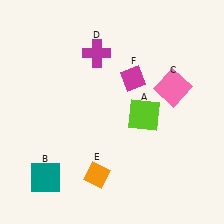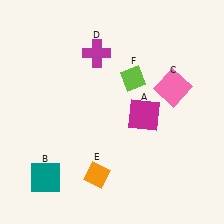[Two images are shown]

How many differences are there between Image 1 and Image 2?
There are 2 differences between the two images.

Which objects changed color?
A changed from lime to magenta. F changed from magenta to lime.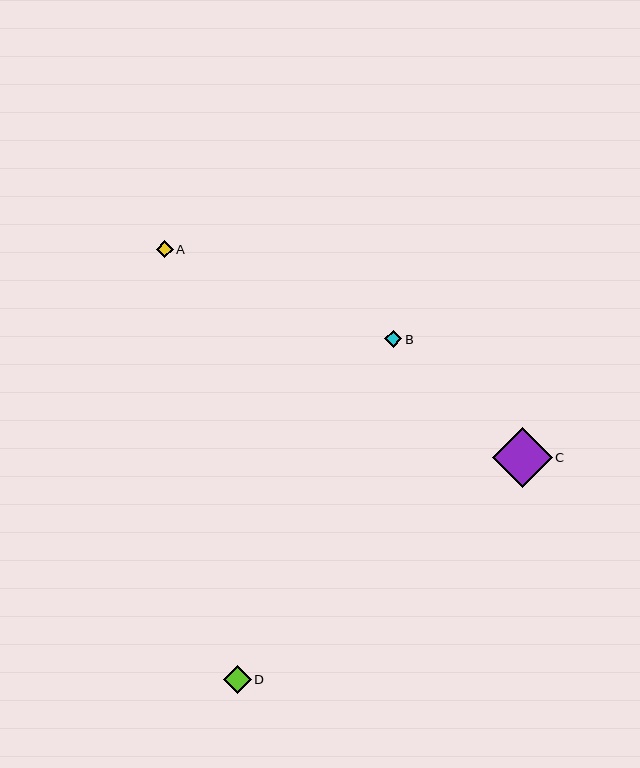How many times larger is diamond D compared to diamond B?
Diamond D is approximately 1.6 times the size of diamond B.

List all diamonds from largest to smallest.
From largest to smallest: C, D, A, B.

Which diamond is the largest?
Diamond C is the largest with a size of approximately 60 pixels.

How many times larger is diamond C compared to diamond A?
Diamond C is approximately 3.5 times the size of diamond A.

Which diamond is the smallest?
Diamond B is the smallest with a size of approximately 17 pixels.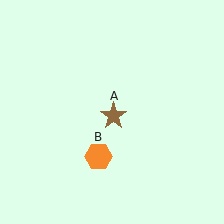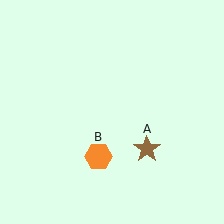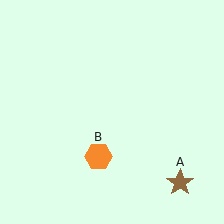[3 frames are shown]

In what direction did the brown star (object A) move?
The brown star (object A) moved down and to the right.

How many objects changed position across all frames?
1 object changed position: brown star (object A).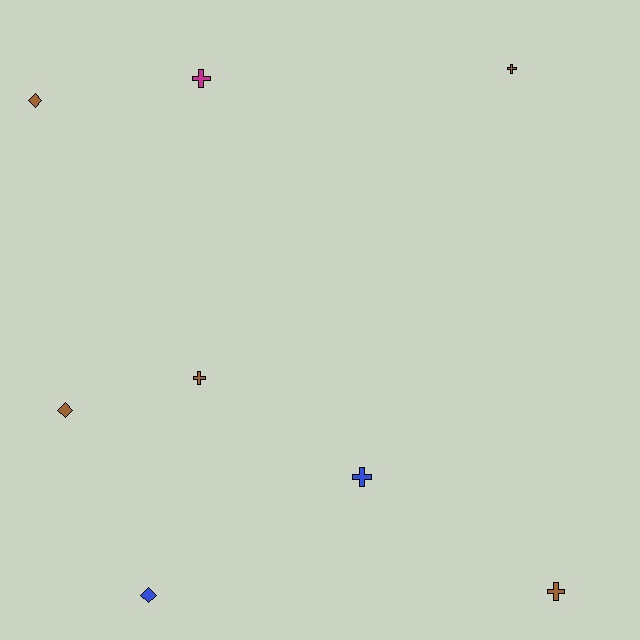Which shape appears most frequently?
Cross, with 5 objects.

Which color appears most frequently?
Brown, with 5 objects.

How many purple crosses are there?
There are no purple crosses.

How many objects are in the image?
There are 8 objects.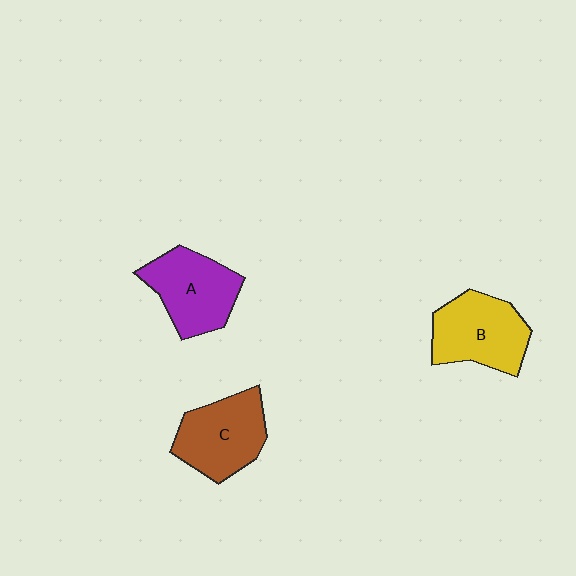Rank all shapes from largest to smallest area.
From largest to smallest: B (yellow), C (brown), A (purple).